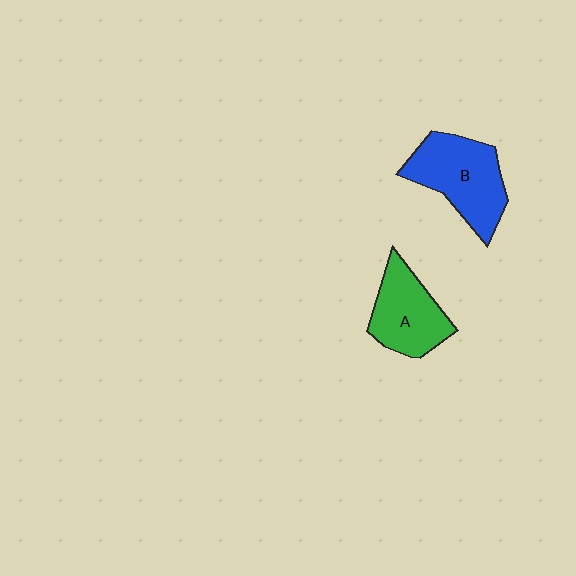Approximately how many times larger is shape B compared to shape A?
Approximately 1.2 times.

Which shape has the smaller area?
Shape A (green).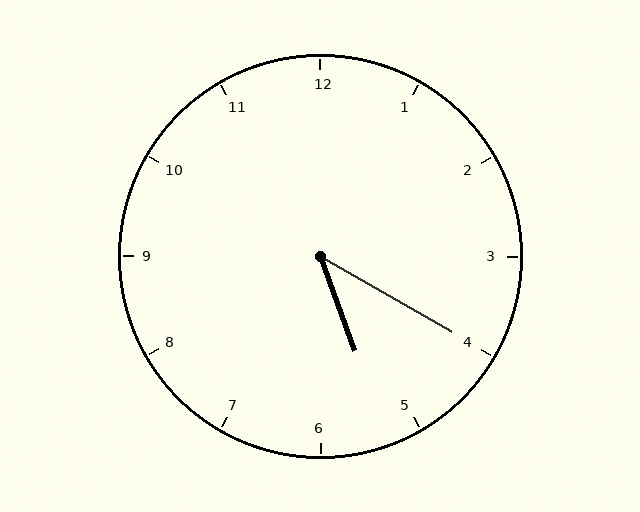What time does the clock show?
5:20.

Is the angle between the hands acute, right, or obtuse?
It is acute.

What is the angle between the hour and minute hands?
Approximately 40 degrees.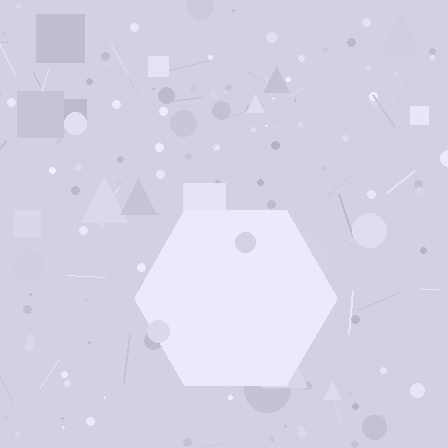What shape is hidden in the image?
A hexagon is hidden in the image.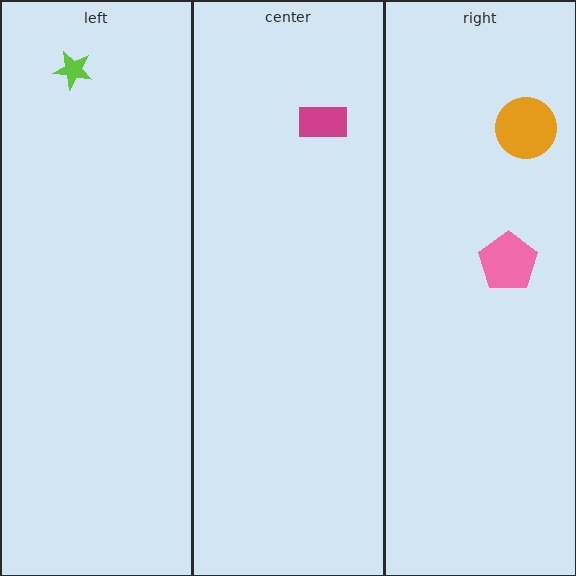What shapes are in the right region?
The pink pentagon, the orange circle.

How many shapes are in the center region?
1.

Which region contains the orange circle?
The right region.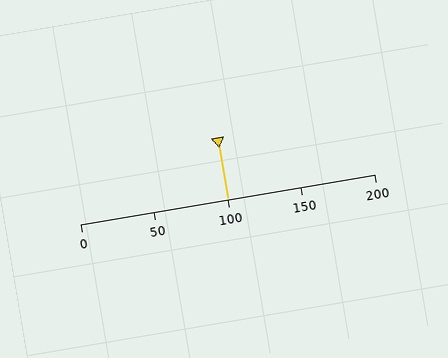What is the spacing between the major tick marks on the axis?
The major ticks are spaced 50 apart.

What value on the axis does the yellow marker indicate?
The marker indicates approximately 100.